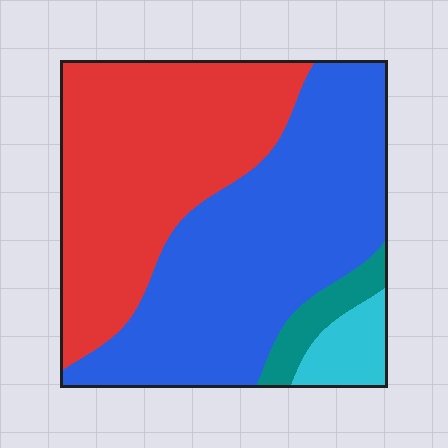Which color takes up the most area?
Blue, at roughly 50%.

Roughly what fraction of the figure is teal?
Teal takes up less than a quarter of the figure.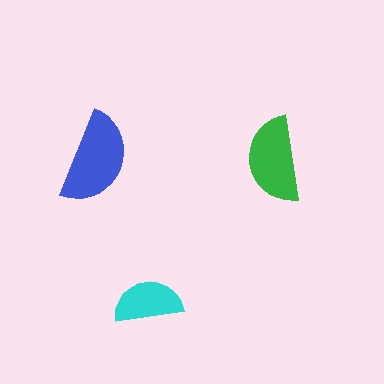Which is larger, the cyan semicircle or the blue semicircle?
The blue one.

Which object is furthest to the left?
The blue semicircle is leftmost.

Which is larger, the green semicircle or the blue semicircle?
The blue one.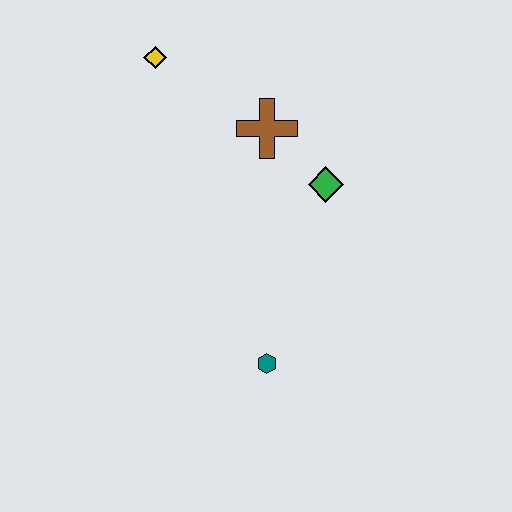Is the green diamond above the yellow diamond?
No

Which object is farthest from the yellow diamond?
The teal hexagon is farthest from the yellow diamond.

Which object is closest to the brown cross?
The green diamond is closest to the brown cross.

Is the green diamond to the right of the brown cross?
Yes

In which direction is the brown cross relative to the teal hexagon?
The brown cross is above the teal hexagon.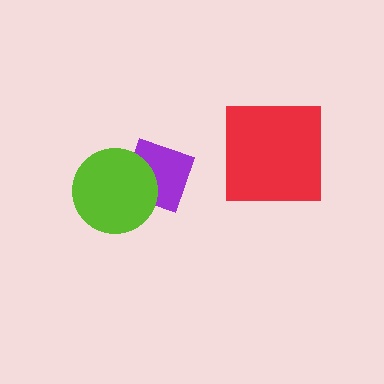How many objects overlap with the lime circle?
1 object overlaps with the lime circle.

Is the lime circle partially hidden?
No, no other shape covers it.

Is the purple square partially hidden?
Yes, it is partially covered by another shape.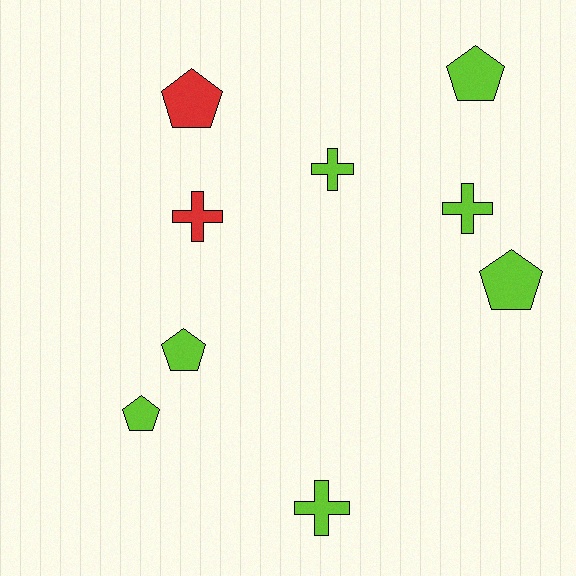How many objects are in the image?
There are 9 objects.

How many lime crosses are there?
There are 3 lime crosses.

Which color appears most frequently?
Lime, with 7 objects.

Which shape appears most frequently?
Pentagon, with 5 objects.